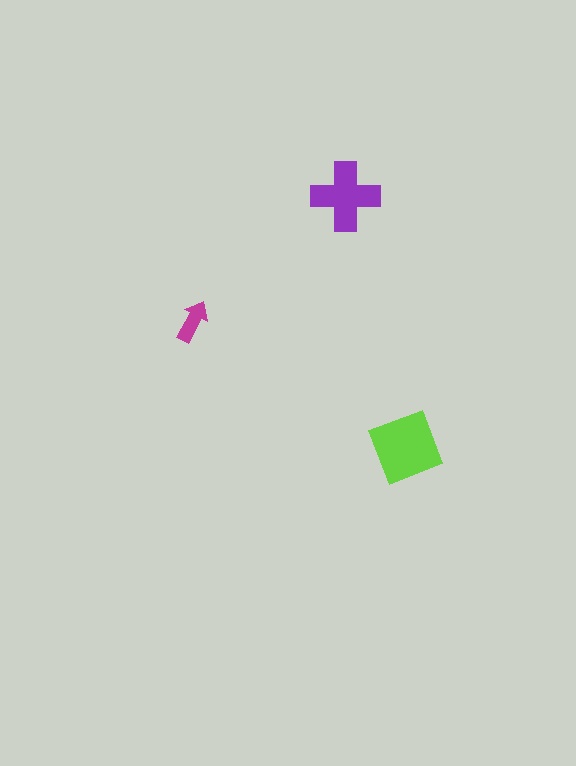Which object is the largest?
The lime diamond.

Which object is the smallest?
The magenta arrow.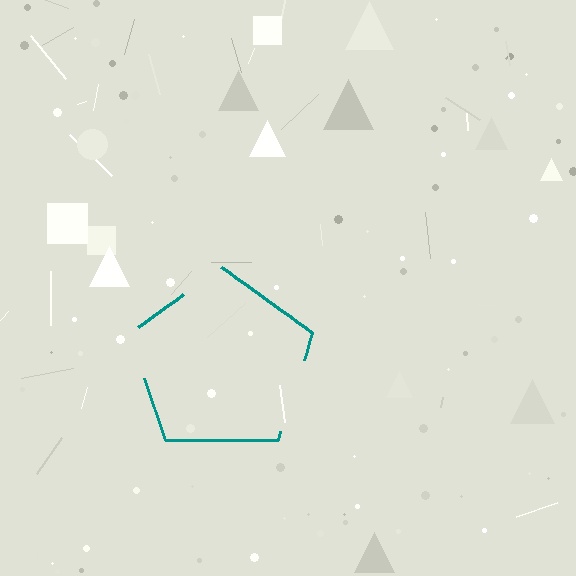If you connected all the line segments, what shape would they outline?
They would outline a pentagon.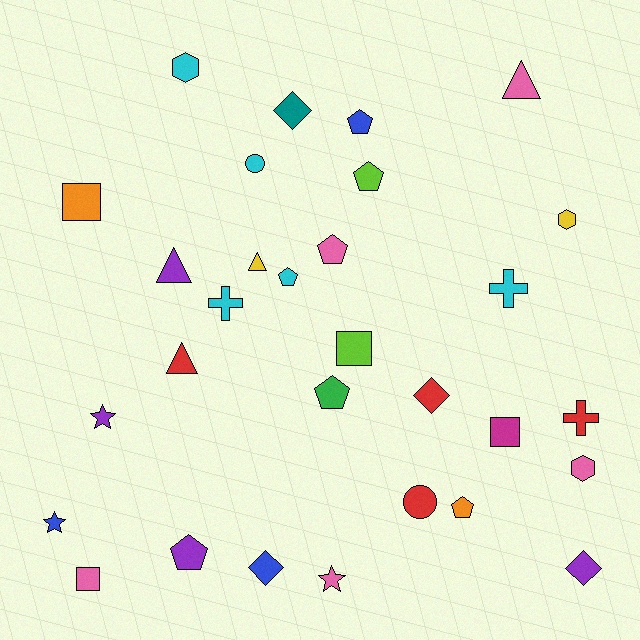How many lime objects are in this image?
There are 2 lime objects.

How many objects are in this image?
There are 30 objects.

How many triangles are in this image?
There are 4 triangles.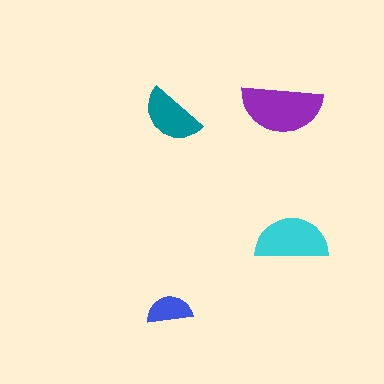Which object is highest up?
The purple semicircle is topmost.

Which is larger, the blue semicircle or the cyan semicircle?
The cyan one.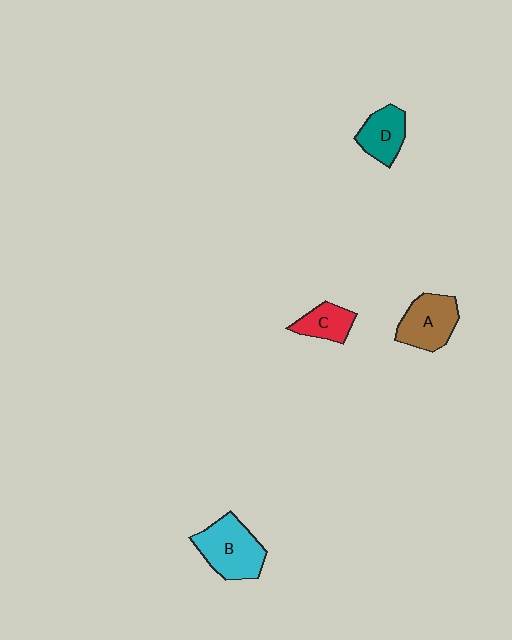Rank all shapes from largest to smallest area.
From largest to smallest: B (cyan), A (brown), D (teal), C (red).